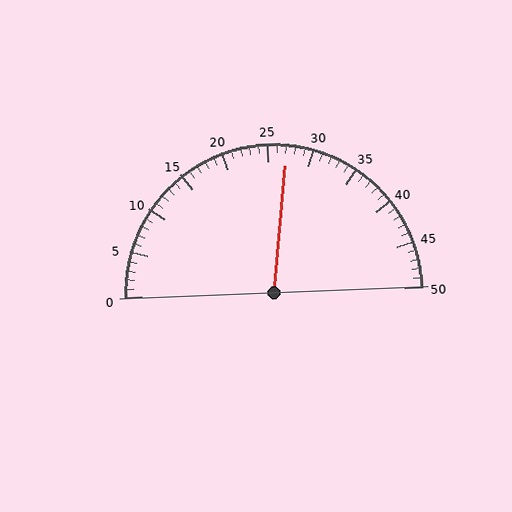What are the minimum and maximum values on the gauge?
The gauge ranges from 0 to 50.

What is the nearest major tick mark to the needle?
The nearest major tick mark is 25.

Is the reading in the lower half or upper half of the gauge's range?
The reading is in the upper half of the range (0 to 50).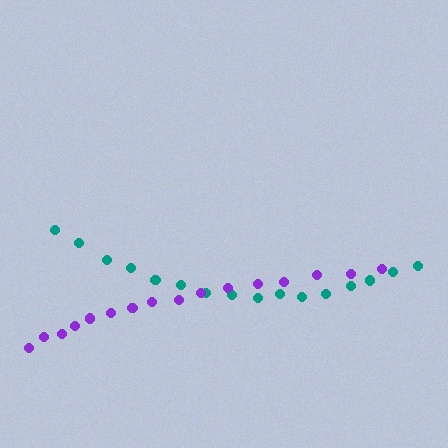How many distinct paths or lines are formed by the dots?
There are 2 distinct paths.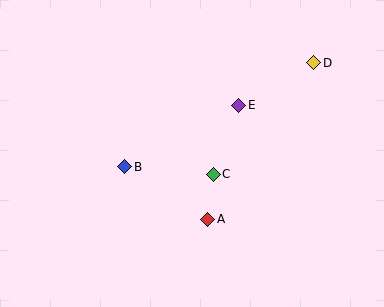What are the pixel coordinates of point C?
Point C is at (213, 174).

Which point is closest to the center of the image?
Point C at (213, 174) is closest to the center.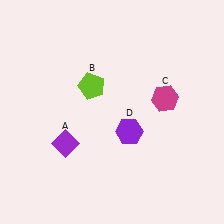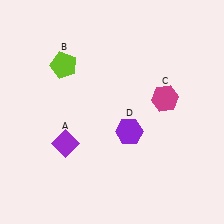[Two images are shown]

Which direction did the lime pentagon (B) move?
The lime pentagon (B) moved left.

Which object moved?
The lime pentagon (B) moved left.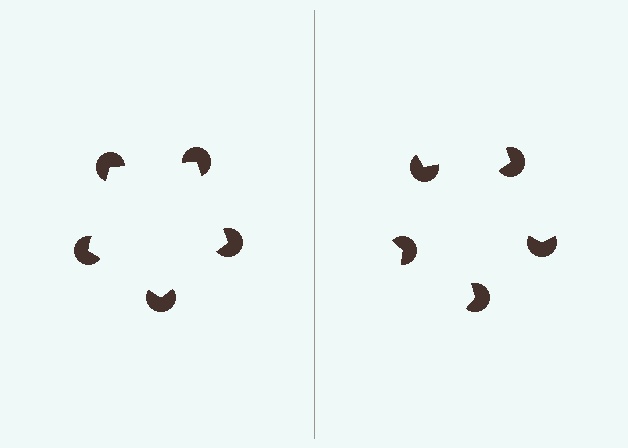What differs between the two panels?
The pac-man discs are positioned identically on both sides; only the wedge orientations differ. On the left they align to a pentagon; on the right they are misaligned.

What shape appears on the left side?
An illusory pentagon.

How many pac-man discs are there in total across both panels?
10 — 5 on each side.